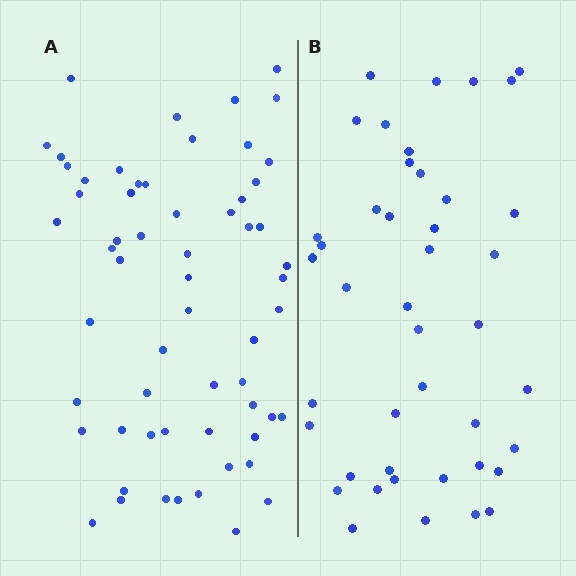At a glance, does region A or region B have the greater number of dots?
Region A (the left region) has more dots.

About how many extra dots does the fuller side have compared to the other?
Region A has approximately 15 more dots than region B.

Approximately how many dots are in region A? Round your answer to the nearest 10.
About 60 dots.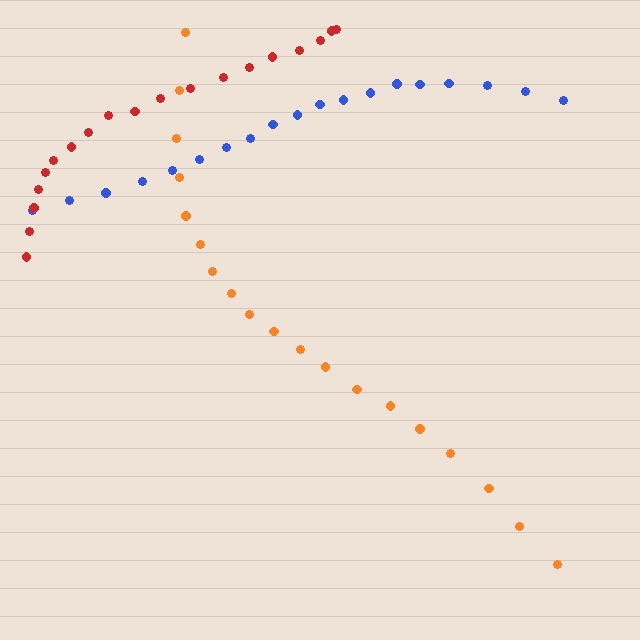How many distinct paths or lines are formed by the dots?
There are 3 distinct paths.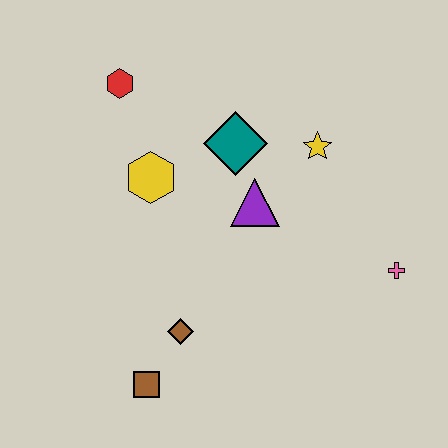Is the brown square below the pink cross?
Yes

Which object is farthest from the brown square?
The red hexagon is farthest from the brown square.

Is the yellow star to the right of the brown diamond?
Yes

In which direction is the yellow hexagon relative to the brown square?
The yellow hexagon is above the brown square.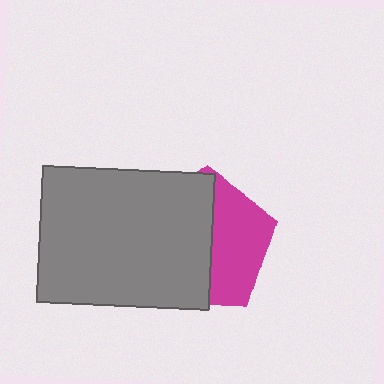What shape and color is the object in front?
The object in front is a gray rectangle.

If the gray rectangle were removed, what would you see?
You would see the complete magenta pentagon.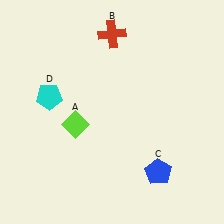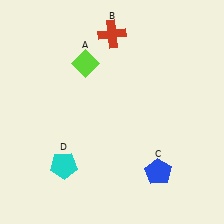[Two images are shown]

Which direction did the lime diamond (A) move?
The lime diamond (A) moved up.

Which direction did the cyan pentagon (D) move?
The cyan pentagon (D) moved down.